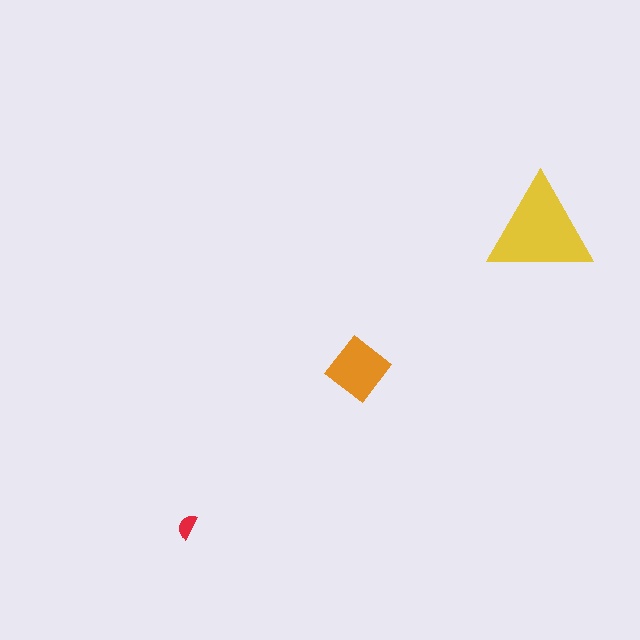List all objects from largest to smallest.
The yellow triangle, the orange diamond, the red semicircle.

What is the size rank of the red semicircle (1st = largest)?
3rd.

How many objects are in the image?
There are 3 objects in the image.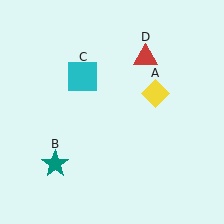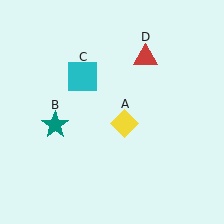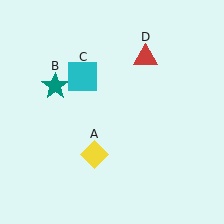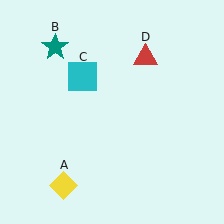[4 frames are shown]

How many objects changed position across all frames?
2 objects changed position: yellow diamond (object A), teal star (object B).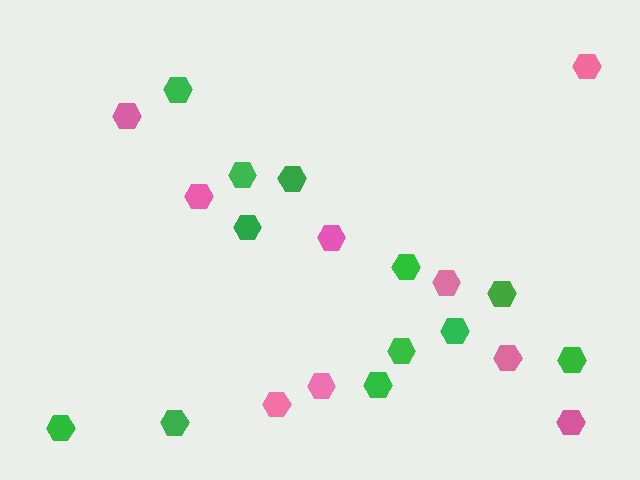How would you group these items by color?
There are 2 groups: one group of green hexagons (12) and one group of pink hexagons (9).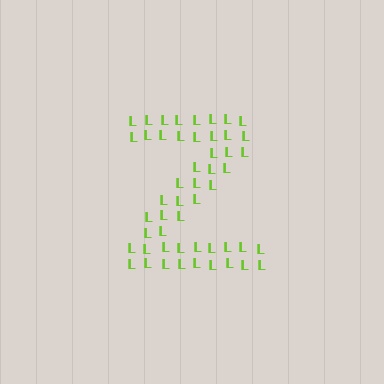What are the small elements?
The small elements are letter L's.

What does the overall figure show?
The overall figure shows the letter Z.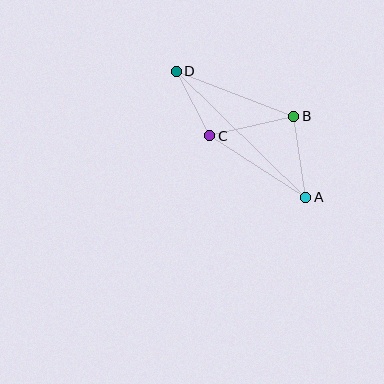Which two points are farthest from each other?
Points A and D are farthest from each other.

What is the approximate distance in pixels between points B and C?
The distance between B and C is approximately 86 pixels.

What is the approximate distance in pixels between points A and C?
The distance between A and C is approximately 114 pixels.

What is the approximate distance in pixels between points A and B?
The distance between A and B is approximately 81 pixels.